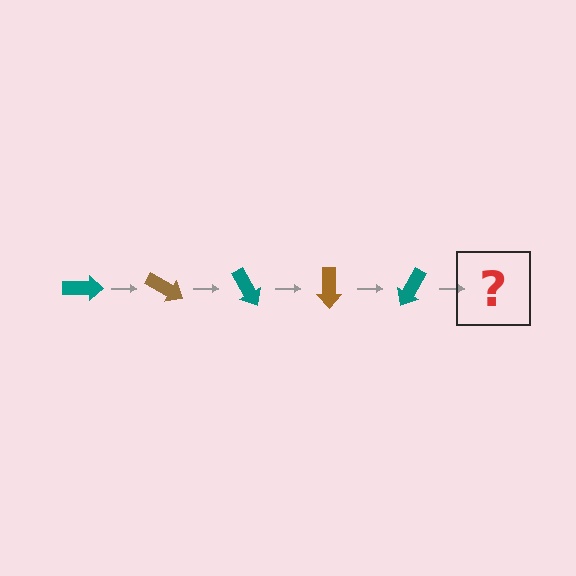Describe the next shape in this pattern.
It should be a brown arrow, rotated 150 degrees from the start.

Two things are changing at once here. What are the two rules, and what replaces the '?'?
The two rules are that it rotates 30 degrees each step and the color cycles through teal and brown. The '?' should be a brown arrow, rotated 150 degrees from the start.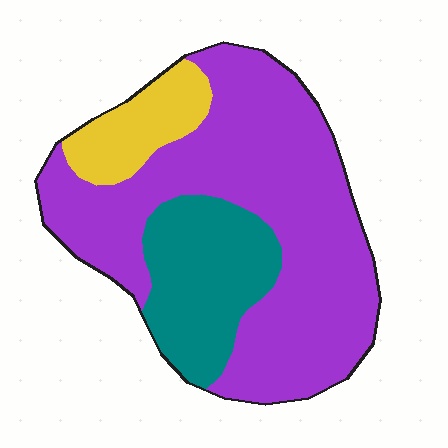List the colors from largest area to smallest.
From largest to smallest: purple, teal, yellow.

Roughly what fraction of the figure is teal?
Teal covers roughly 25% of the figure.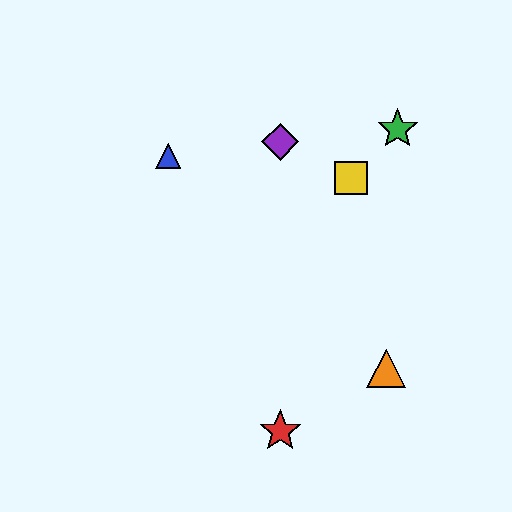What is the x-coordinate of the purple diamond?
The purple diamond is at x≈280.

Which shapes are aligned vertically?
The red star, the purple diamond are aligned vertically.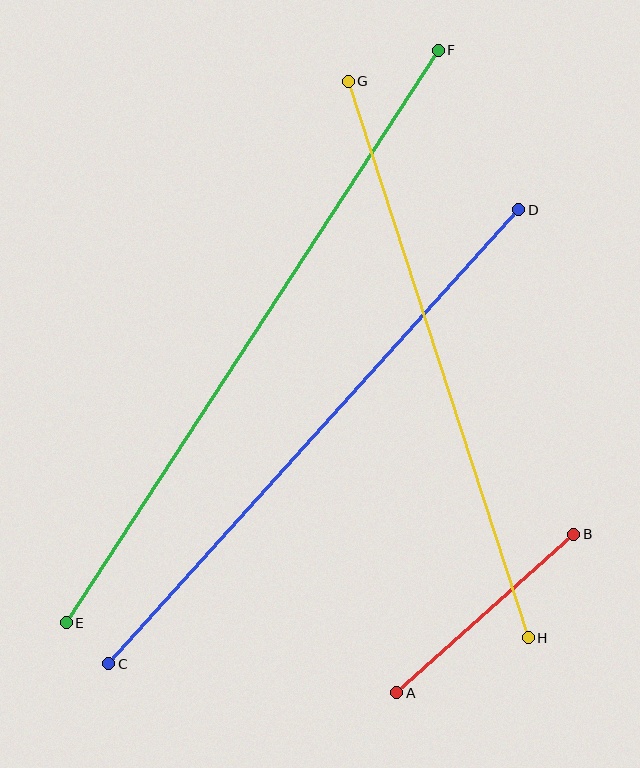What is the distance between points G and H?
The distance is approximately 585 pixels.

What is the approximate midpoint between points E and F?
The midpoint is at approximately (252, 336) pixels.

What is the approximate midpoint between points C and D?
The midpoint is at approximately (314, 437) pixels.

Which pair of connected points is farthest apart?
Points E and F are farthest apart.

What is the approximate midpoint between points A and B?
The midpoint is at approximately (485, 614) pixels.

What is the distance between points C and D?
The distance is approximately 612 pixels.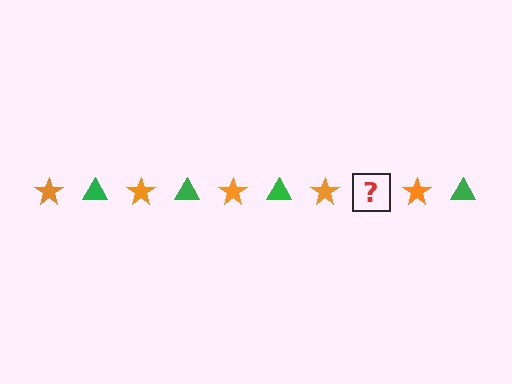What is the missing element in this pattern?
The missing element is a green triangle.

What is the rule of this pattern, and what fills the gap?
The rule is that the pattern alternates between orange star and green triangle. The gap should be filled with a green triangle.